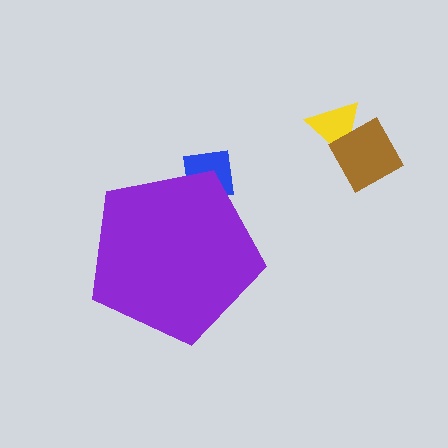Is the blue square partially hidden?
Yes, the blue square is partially hidden behind the purple pentagon.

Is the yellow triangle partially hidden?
No, the yellow triangle is fully visible.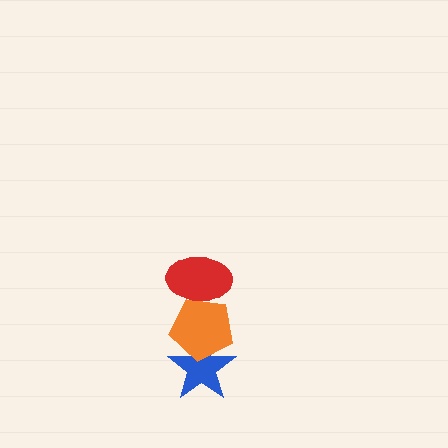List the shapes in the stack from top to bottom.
From top to bottom: the red ellipse, the orange pentagon, the blue star.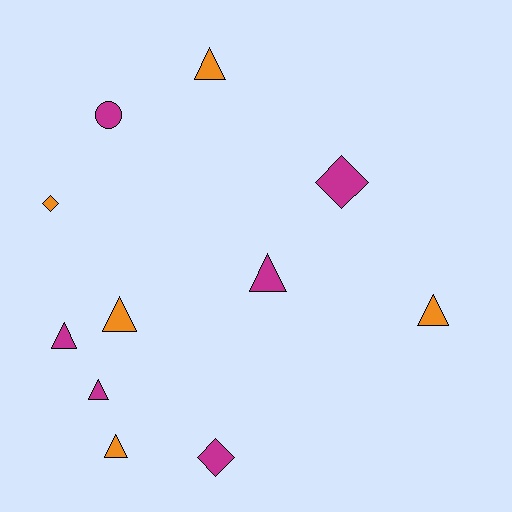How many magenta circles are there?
There is 1 magenta circle.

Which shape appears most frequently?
Triangle, with 7 objects.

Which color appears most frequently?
Magenta, with 6 objects.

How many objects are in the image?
There are 11 objects.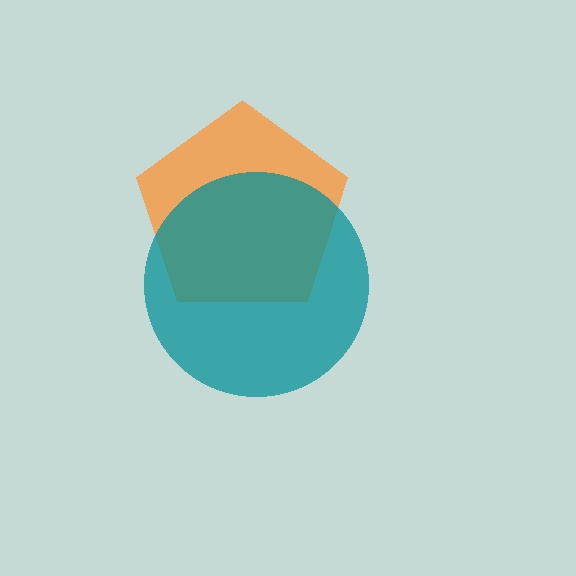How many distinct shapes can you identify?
There are 2 distinct shapes: an orange pentagon, a teal circle.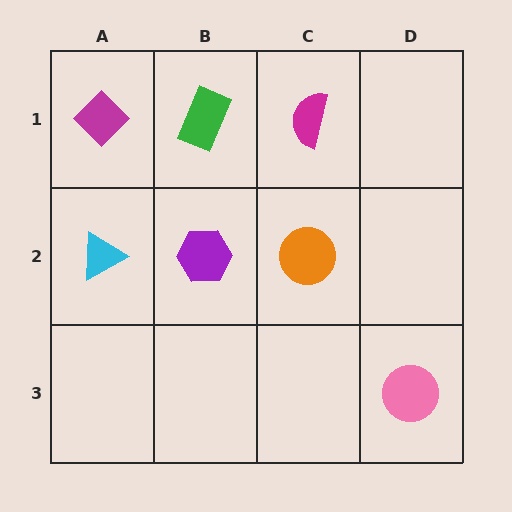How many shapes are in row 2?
3 shapes.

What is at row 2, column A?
A cyan triangle.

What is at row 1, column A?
A magenta diamond.